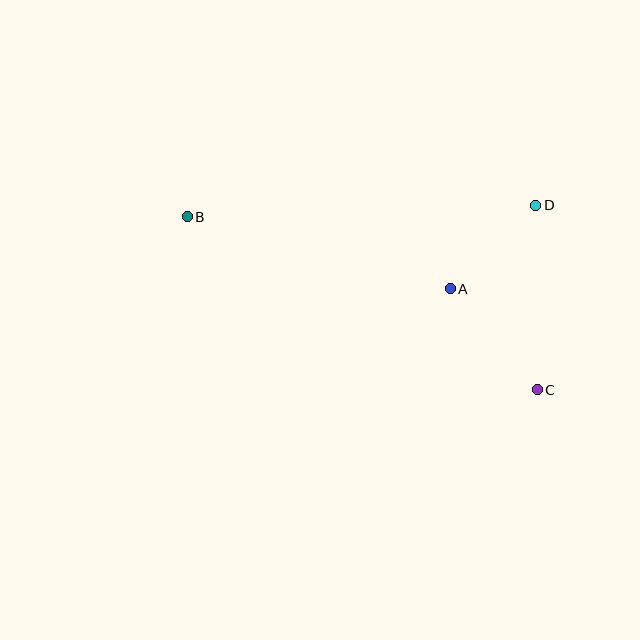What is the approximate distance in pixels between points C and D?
The distance between C and D is approximately 184 pixels.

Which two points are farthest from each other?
Points B and C are farthest from each other.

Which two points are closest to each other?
Points A and D are closest to each other.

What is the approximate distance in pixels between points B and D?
The distance between B and D is approximately 349 pixels.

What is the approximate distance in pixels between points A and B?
The distance between A and B is approximately 273 pixels.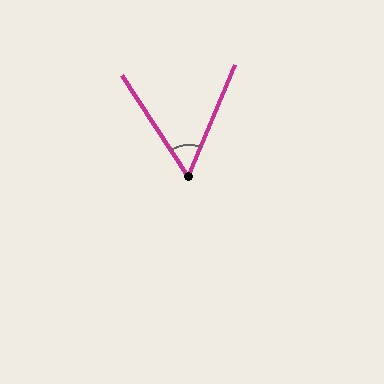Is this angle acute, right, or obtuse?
It is acute.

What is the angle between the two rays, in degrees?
Approximately 56 degrees.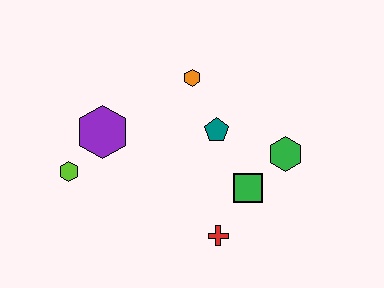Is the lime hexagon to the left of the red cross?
Yes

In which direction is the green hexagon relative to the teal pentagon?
The green hexagon is to the right of the teal pentagon.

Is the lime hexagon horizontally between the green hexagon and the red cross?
No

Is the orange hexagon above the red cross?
Yes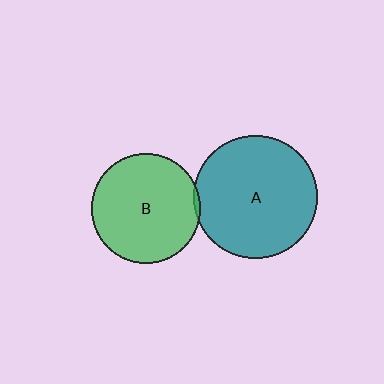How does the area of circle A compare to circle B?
Approximately 1.3 times.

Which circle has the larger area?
Circle A (teal).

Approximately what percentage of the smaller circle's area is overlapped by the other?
Approximately 5%.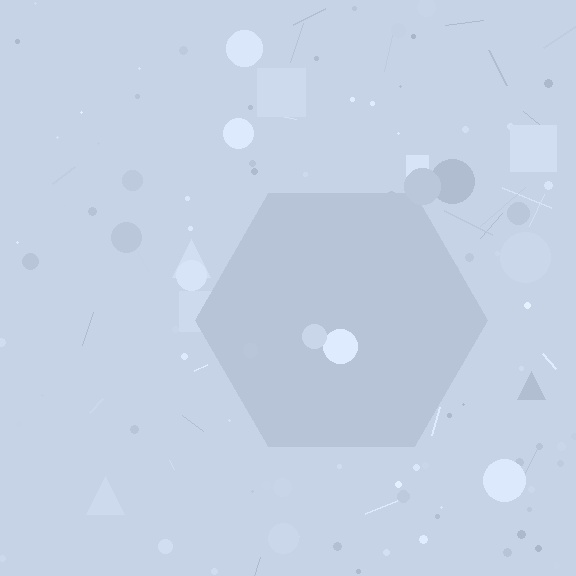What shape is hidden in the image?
A hexagon is hidden in the image.